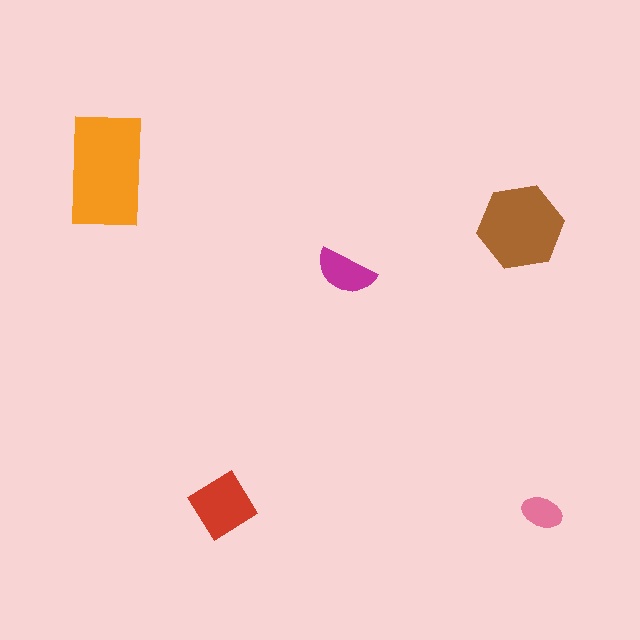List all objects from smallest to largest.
The pink ellipse, the magenta semicircle, the red diamond, the brown hexagon, the orange rectangle.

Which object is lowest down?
The pink ellipse is bottommost.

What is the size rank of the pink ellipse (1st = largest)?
5th.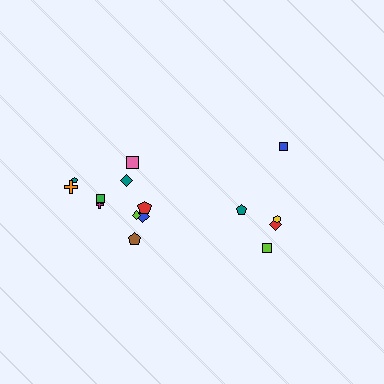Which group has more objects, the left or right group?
The left group.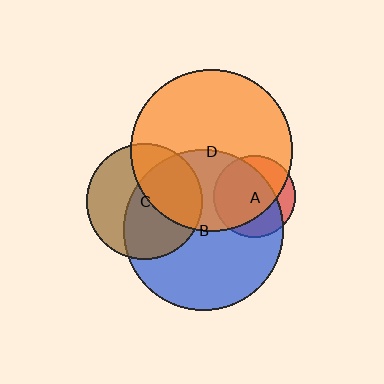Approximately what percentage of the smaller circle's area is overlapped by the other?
Approximately 40%.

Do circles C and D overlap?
Yes.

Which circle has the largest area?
Circle D (orange).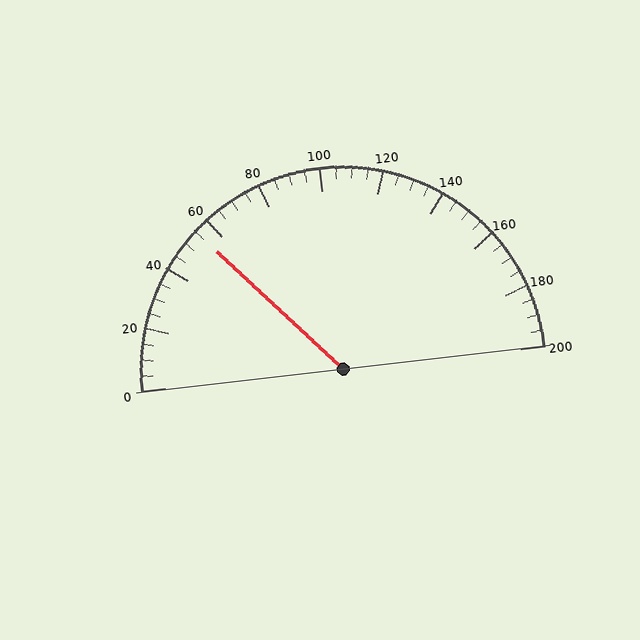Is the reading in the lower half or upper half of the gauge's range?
The reading is in the lower half of the range (0 to 200).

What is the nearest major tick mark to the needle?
The nearest major tick mark is 60.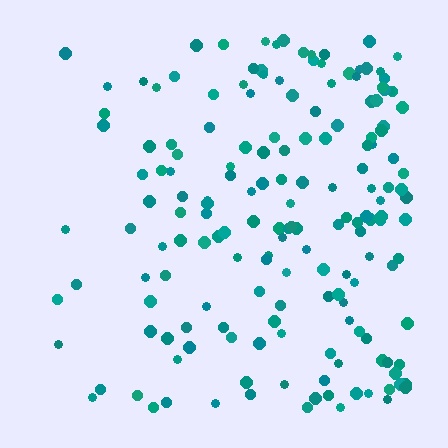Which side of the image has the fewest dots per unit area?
The left.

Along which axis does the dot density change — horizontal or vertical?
Horizontal.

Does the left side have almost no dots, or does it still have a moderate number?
Still a moderate number, just noticeably fewer than the right.